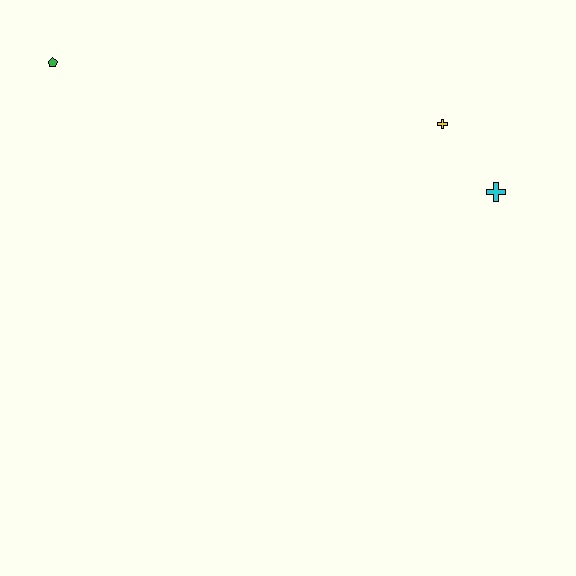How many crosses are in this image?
There are 2 crosses.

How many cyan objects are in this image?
There is 1 cyan object.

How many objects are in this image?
There are 3 objects.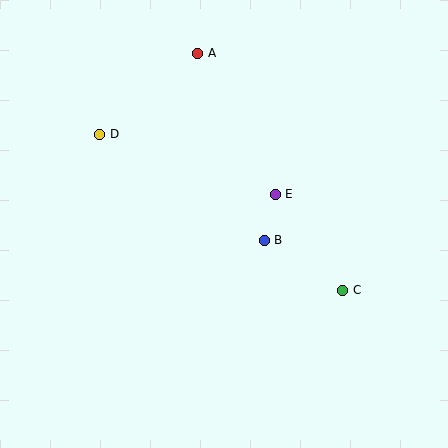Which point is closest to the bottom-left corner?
Point D is closest to the bottom-left corner.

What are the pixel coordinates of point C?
Point C is at (343, 291).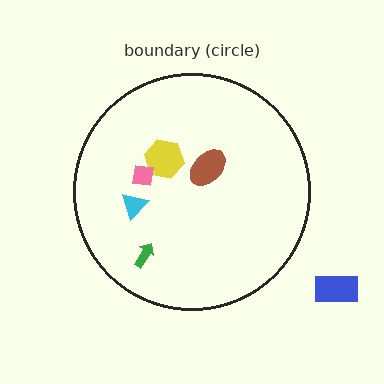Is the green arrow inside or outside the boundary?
Inside.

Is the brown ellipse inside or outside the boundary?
Inside.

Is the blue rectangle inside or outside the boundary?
Outside.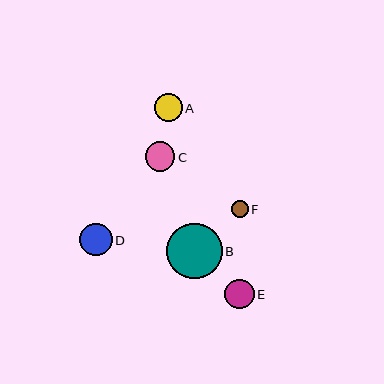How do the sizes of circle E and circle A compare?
Circle E and circle A are approximately the same size.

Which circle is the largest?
Circle B is the largest with a size of approximately 56 pixels.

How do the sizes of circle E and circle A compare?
Circle E and circle A are approximately the same size.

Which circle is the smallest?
Circle F is the smallest with a size of approximately 17 pixels.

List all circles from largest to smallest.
From largest to smallest: B, D, E, C, A, F.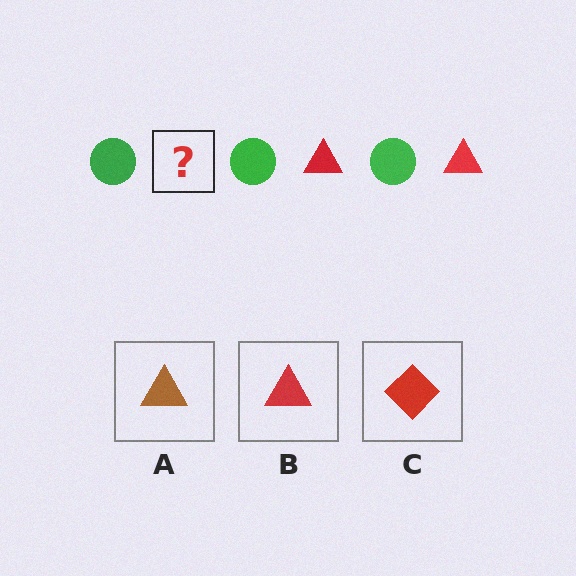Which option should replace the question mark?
Option B.